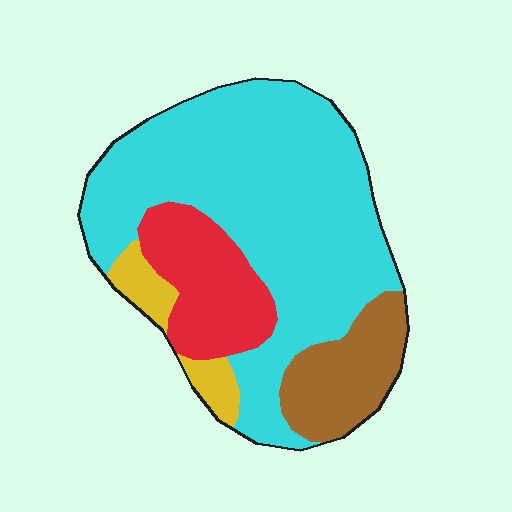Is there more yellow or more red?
Red.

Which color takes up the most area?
Cyan, at roughly 65%.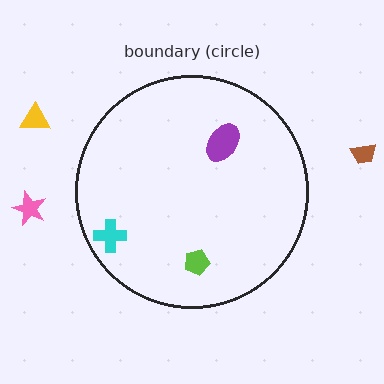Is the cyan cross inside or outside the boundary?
Inside.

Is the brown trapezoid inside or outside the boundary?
Outside.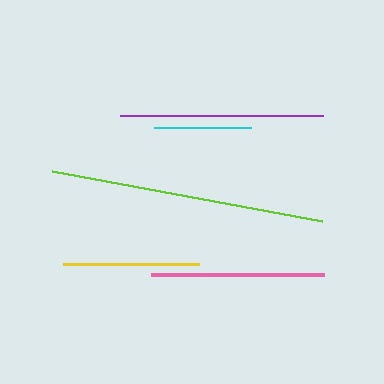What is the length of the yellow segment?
The yellow segment is approximately 136 pixels long.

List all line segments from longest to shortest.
From longest to shortest: lime, purple, pink, yellow, cyan.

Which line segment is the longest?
The lime line is the longest at approximately 274 pixels.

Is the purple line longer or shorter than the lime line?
The lime line is longer than the purple line.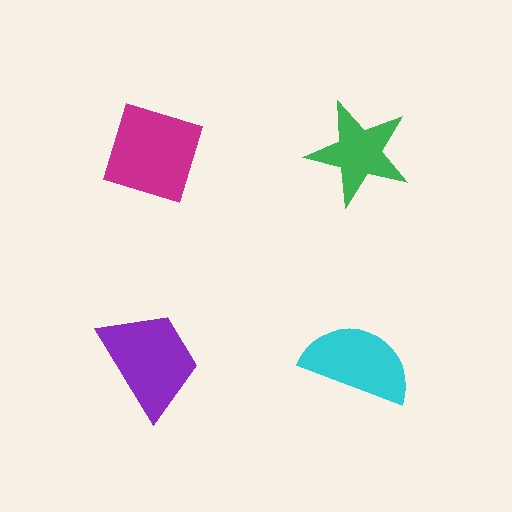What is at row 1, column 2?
A green star.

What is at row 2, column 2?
A cyan semicircle.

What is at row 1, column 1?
A magenta diamond.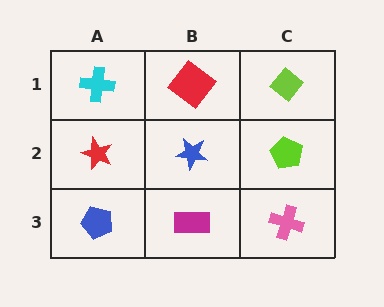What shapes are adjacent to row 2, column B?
A red diamond (row 1, column B), a magenta rectangle (row 3, column B), a red star (row 2, column A), a lime pentagon (row 2, column C).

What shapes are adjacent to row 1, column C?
A lime pentagon (row 2, column C), a red diamond (row 1, column B).